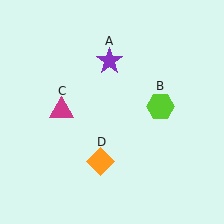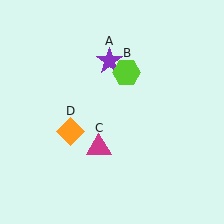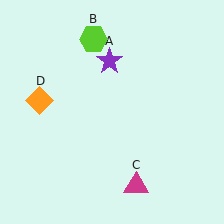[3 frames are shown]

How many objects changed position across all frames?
3 objects changed position: lime hexagon (object B), magenta triangle (object C), orange diamond (object D).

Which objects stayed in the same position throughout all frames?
Purple star (object A) remained stationary.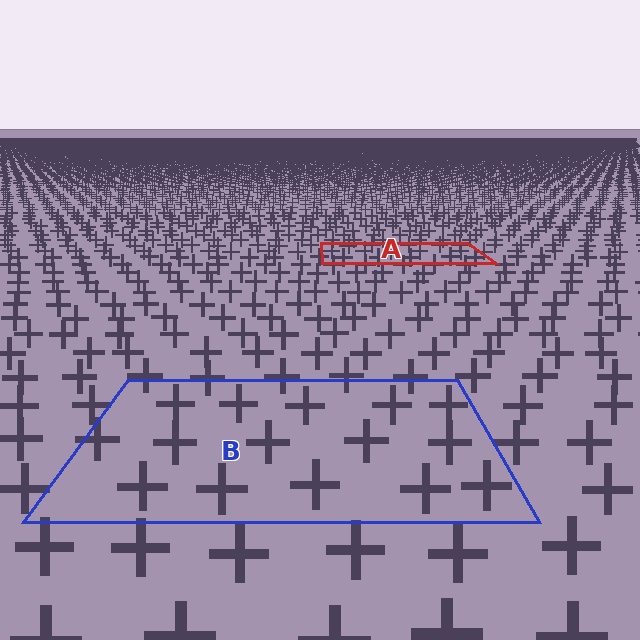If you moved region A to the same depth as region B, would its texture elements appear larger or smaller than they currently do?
They would appear larger. At a closer depth, the same texture elements are projected at a bigger on-screen size.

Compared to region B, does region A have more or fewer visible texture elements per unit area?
Region A has more texture elements per unit area — they are packed more densely because it is farther away.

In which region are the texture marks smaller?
The texture marks are smaller in region A, because it is farther away.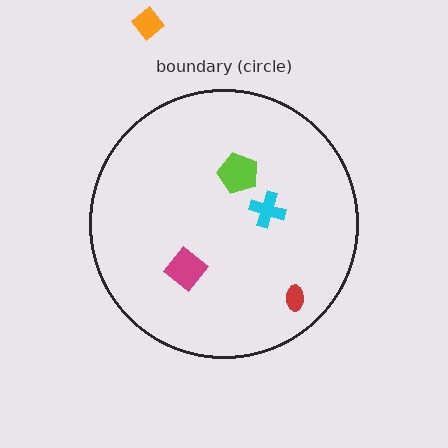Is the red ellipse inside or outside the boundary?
Inside.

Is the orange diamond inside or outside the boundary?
Outside.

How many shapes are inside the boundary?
4 inside, 1 outside.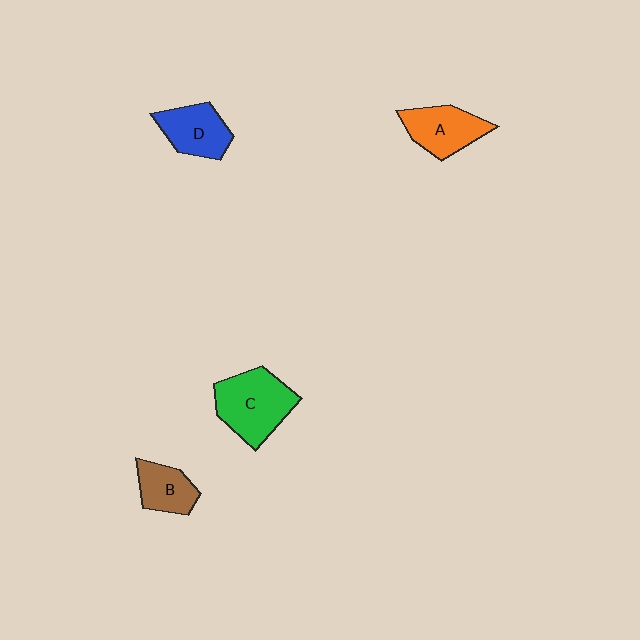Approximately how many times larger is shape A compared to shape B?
Approximately 1.3 times.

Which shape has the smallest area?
Shape B (brown).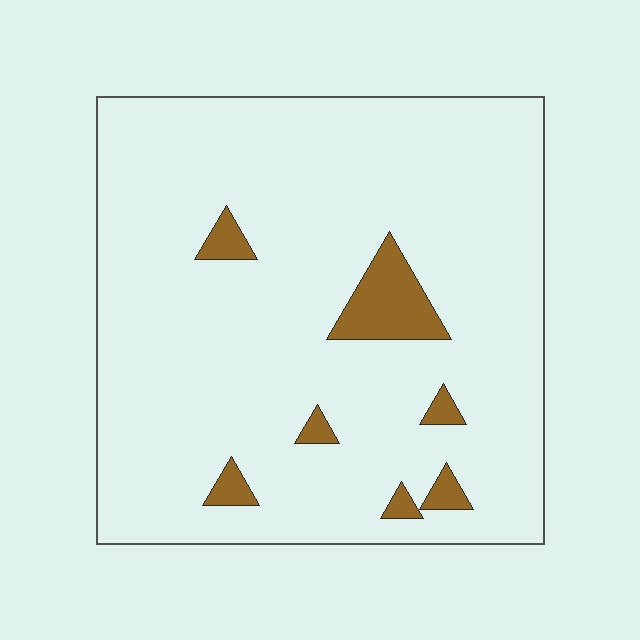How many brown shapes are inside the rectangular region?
7.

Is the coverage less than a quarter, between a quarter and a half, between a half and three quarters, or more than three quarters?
Less than a quarter.